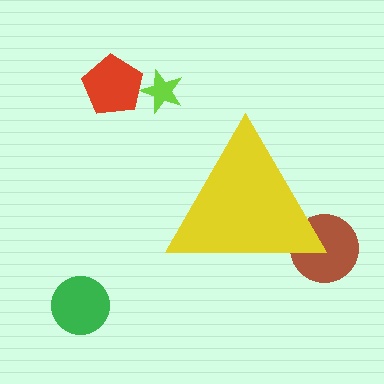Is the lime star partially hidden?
No, the lime star is fully visible.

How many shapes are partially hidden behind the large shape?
1 shape is partially hidden.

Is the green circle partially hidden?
No, the green circle is fully visible.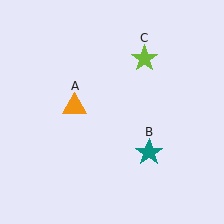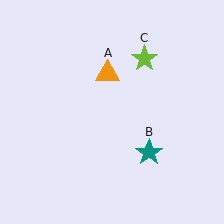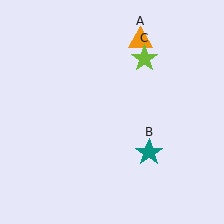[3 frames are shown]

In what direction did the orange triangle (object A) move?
The orange triangle (object A) moved up and to the right.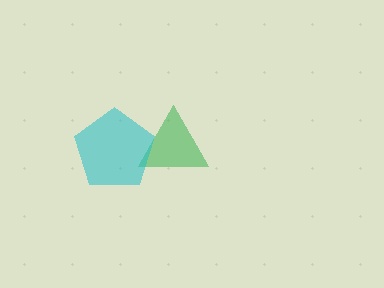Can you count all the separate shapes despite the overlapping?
Yes, there are 2 separate shapes.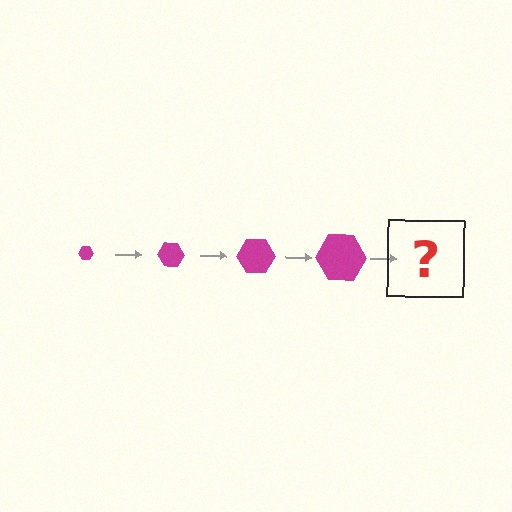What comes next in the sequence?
The next element should be a magenta hexagon, larger than the previous one.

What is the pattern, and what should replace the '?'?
The pattern is that the hexagon gets progressively larger each step. The '?' should be a magenta hexagon, larger than the previous one.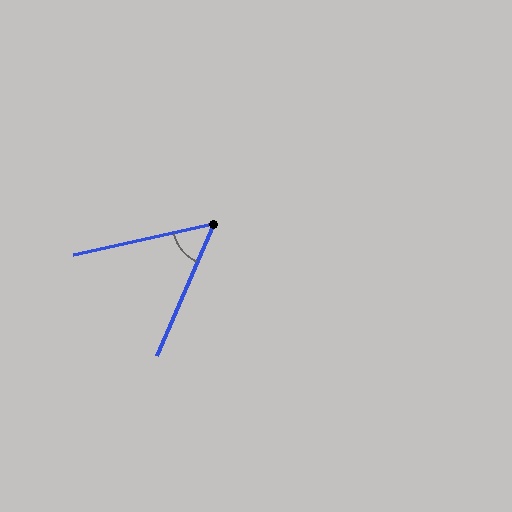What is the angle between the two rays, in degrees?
Approximately 54 degrees.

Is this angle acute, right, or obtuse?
It is acute.